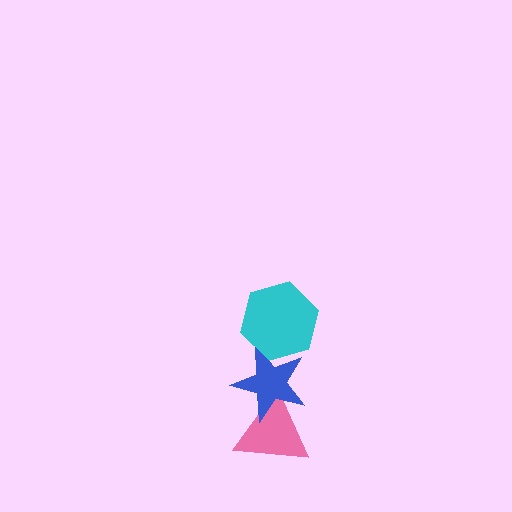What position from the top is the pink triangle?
The pink triangle is 3rd from the top.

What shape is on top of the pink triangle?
The blue star is on top of the pink triangle.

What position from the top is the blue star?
The blue star is 2nd from the top.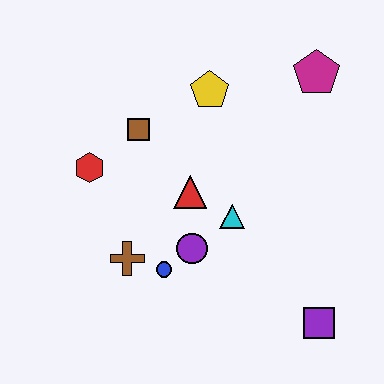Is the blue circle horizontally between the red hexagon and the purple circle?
Yes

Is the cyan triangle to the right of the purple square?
No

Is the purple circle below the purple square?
No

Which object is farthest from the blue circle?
The magenta pentagon is farthest from the blue circle.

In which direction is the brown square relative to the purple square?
The brown square is above the purple square.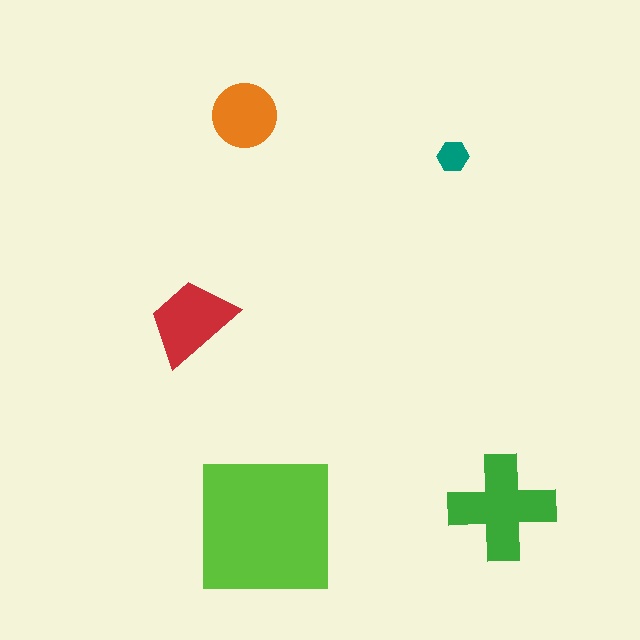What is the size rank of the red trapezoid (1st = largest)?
3rd.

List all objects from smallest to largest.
The teal hexagon, the orange circle, the red trapezoid, the green cross, the lime square.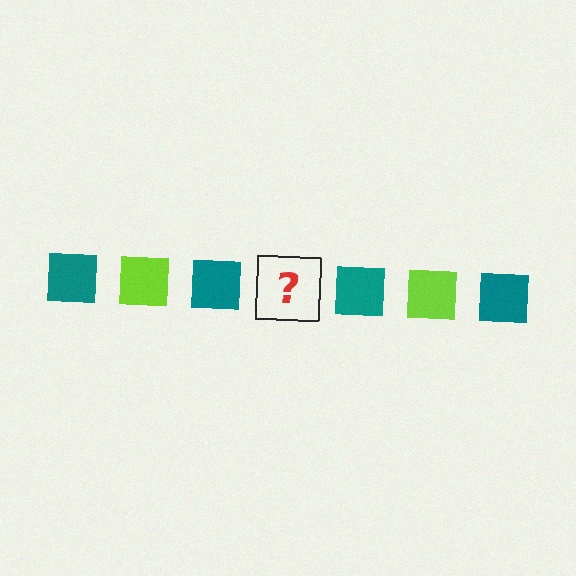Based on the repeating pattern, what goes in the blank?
The blank should be a lime square.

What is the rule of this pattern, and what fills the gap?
The rule is that the pattern cycles through teal, lime squares. The gap should be filled with a lime square.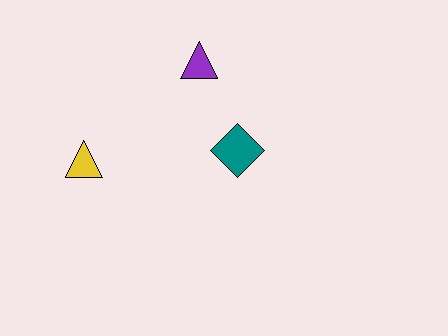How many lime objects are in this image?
There are no lime objects.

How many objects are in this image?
There are 3 objects.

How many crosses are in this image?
There are no crosses.